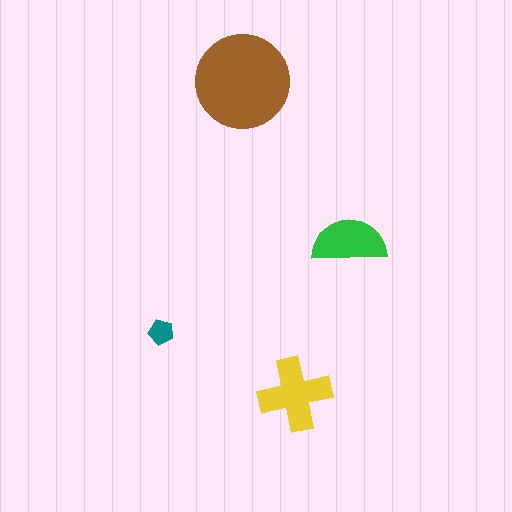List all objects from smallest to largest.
The teal pentagon, the green semicircle, the yellow cross, the brown circle.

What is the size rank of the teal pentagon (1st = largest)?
4th.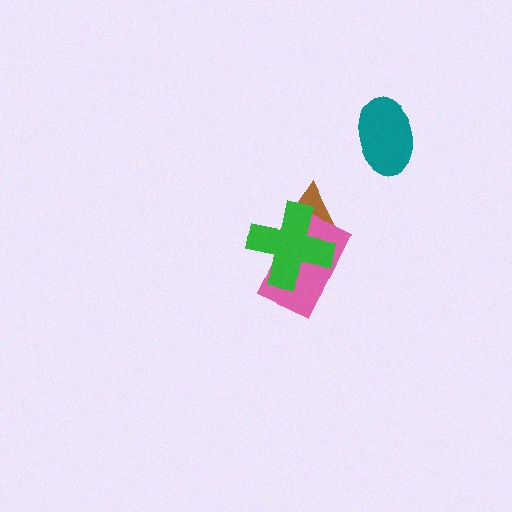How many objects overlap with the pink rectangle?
2 objects overlap with the pink rectangle.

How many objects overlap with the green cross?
2 objects overlap with the green cross.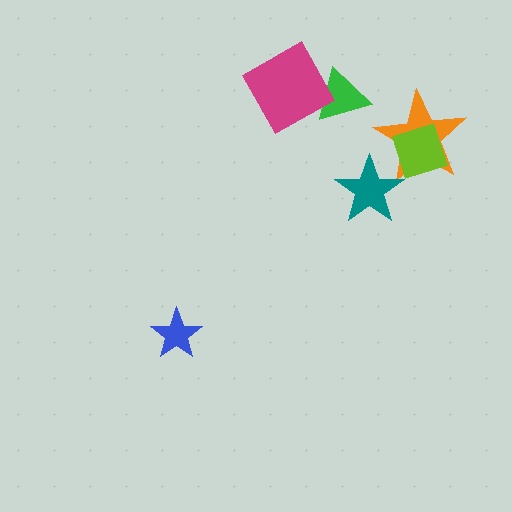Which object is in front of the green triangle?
The magenta diamond is in front of the green triangle.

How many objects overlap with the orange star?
2 objects overlap with the orange star.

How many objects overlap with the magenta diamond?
1 object overlaps with the magenta diamond.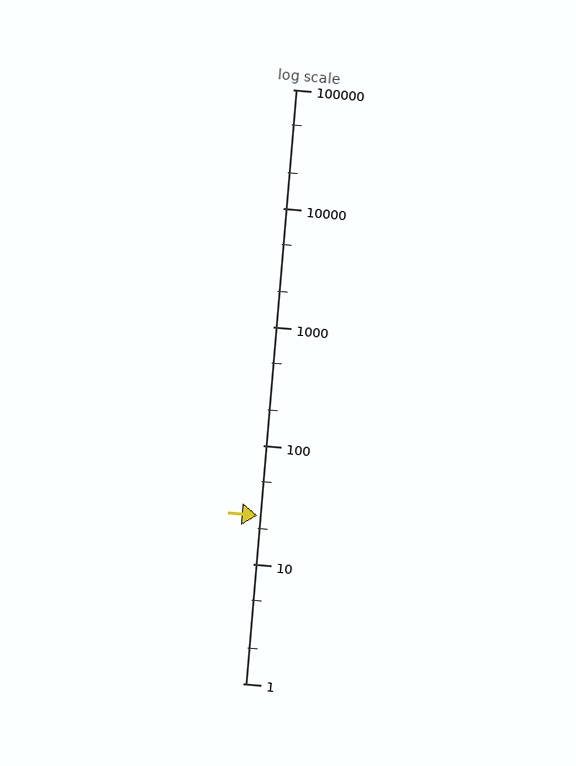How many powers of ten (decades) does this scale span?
The scale spans 5 decades, from 1 to 100000.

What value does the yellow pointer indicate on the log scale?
The pointer indicates approximately 26.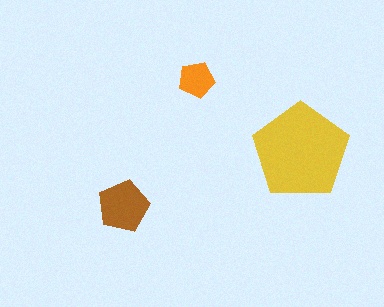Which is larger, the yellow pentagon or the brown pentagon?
The yellow one.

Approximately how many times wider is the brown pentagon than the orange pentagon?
About 1.5 times wider.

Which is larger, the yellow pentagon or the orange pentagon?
The yellow one.